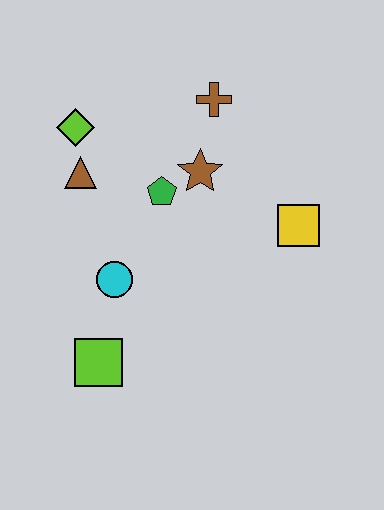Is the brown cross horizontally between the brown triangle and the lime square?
No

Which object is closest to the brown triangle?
The lime diamond is closest to the brown triangle.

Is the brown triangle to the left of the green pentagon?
Yes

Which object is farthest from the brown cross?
The lime square is farthest from the brown cross.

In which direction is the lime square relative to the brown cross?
The lime square is below the brown cross.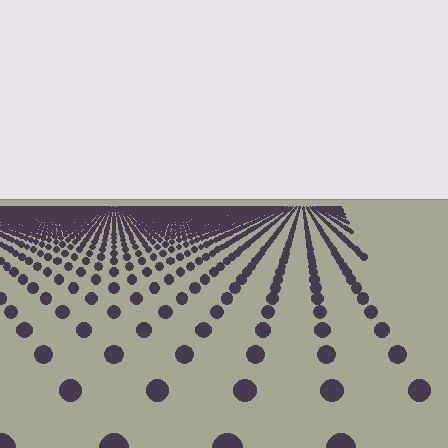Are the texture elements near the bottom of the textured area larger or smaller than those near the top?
Larger. Near the bottom, elements are closer to the viewer and appear at a bigger on-screen size.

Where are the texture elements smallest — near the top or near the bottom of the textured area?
Near the top.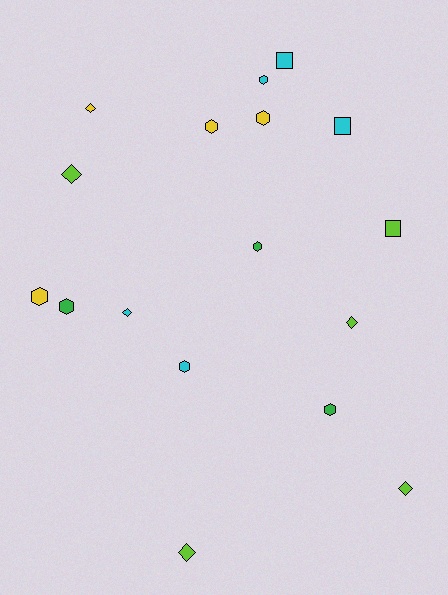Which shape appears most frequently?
Hexagon, with 8 objects.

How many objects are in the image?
There are 17 objects.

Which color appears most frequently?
Cyan, with 5 objects.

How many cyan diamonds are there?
There is 1 cyan diamond.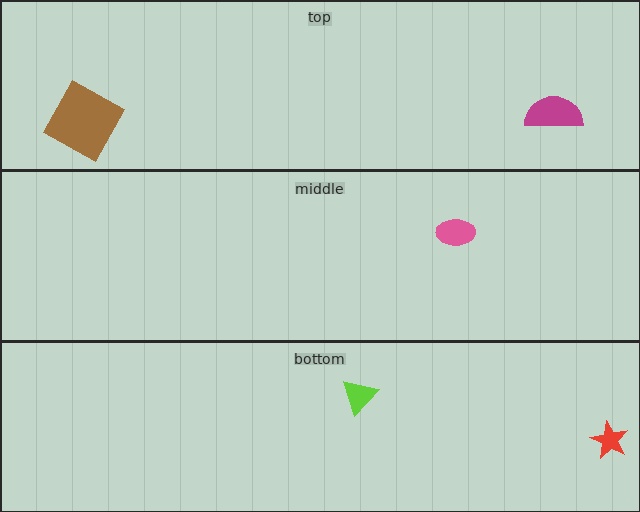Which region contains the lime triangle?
The bottom region.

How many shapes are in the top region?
2.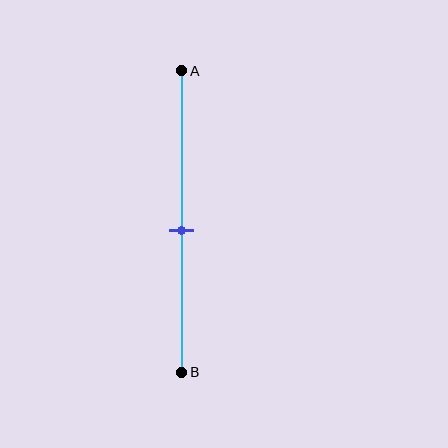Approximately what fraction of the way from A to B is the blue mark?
The blue mark is approximately 55% of the way from A to B.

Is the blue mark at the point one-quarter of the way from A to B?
No, the mark is at about 55% from A, not at the 25% one-quarter point.